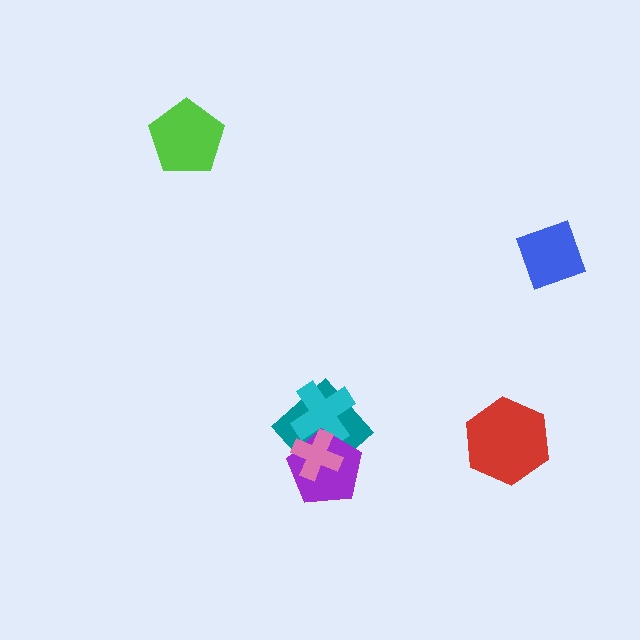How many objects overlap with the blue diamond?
0 objects overlap with the blue diamond.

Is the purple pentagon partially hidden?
Yes, it is partially covered by another shape.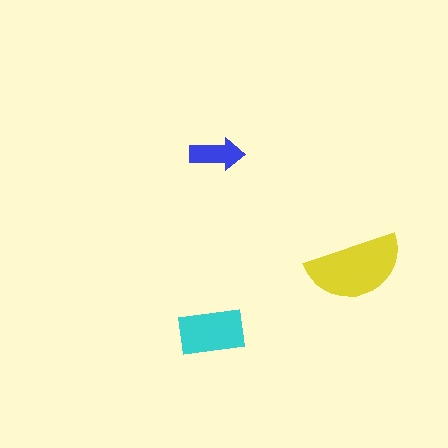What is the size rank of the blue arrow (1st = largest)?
3rd.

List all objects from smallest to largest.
The blue arrow, the cyan rectangle, the yellow semicircle.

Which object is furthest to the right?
The yellow semicircle is rightmost.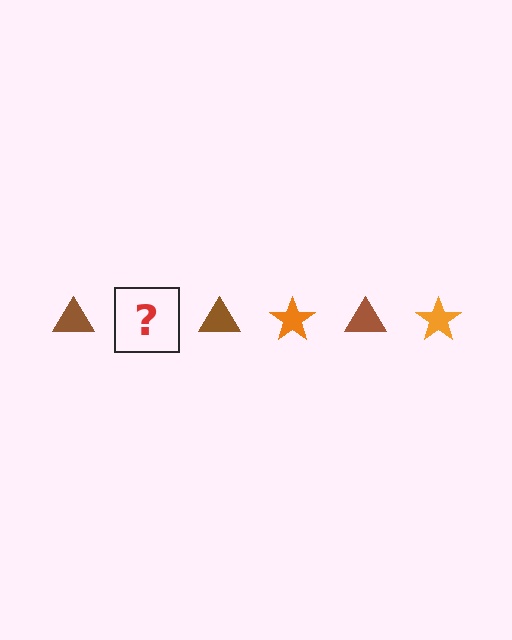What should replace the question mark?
The question mark should be replaced with an orange star.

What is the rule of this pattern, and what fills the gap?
The rule is that the pattern alternates between brown triangle and orange star. The gap should be filled with an orange star.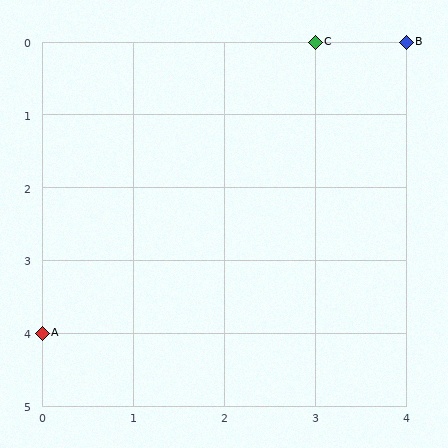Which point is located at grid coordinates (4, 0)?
Point B is at (4, 0).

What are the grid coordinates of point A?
Point A is at grid coordinates (0, 4).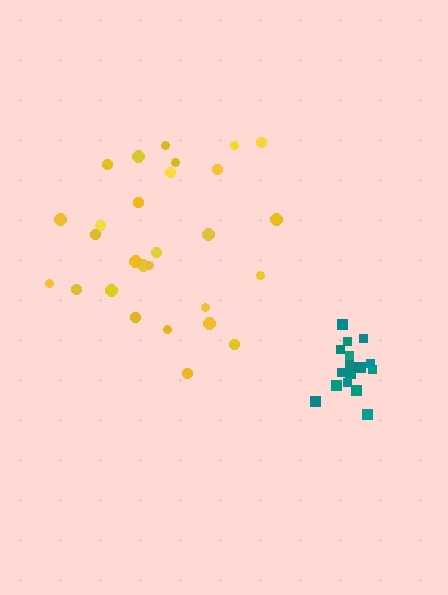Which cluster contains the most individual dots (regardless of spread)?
Yellow (28).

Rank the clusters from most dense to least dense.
teal, yellow.